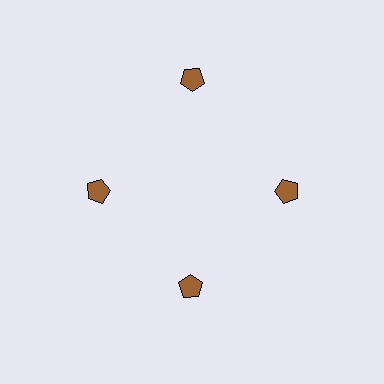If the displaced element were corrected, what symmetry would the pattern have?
It would have 4-fold rotational symmetry — the pattern would map onto itself every 90 degrees.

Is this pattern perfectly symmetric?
No. The 4 brown pentagons are arranged in a ring, but one element near the 12 o'clock position is pushed outward from the center, breaking the 4-fold rotational symmetry.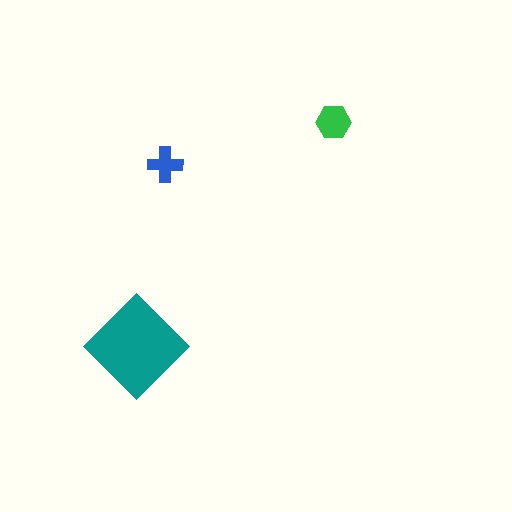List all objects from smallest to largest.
The blue cross, the green hexagon, the teal diamond.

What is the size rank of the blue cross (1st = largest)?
3rd.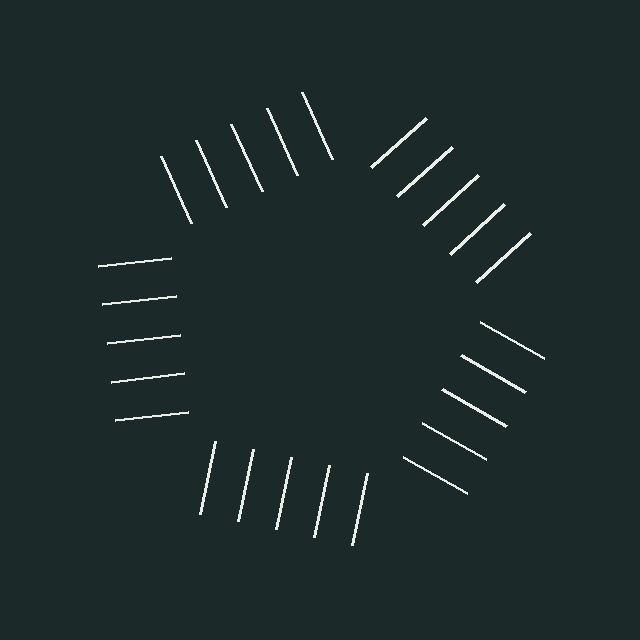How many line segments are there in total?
25 — 5 along each of the 5 edges.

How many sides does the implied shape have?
5 sides — the line-ends trace a pentagon.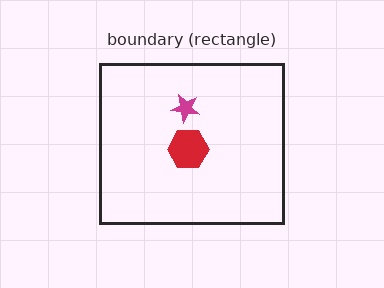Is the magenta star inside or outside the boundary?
Inside.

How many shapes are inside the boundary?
2 inside, 0 outside.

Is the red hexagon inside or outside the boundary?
Inside.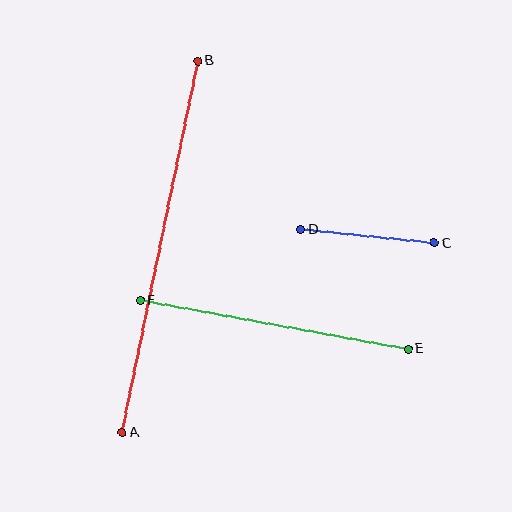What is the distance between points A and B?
The distance is approximately 379 pixels.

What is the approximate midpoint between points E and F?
The midpoint is at approximately (274, 325) pixels.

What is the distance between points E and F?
The distance is approximately 272 pixels.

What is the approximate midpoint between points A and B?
The midpoint is at approximately (160, 247) pixels.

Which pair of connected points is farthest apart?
Points A and B are farthest apart.